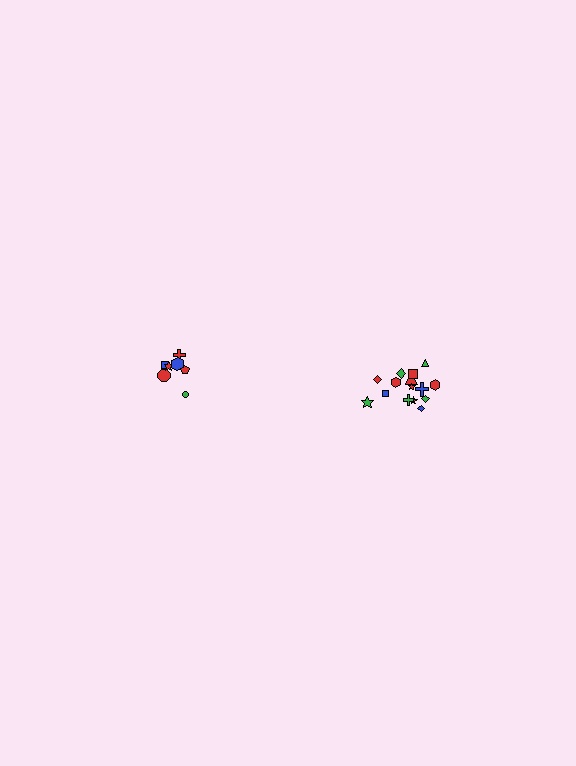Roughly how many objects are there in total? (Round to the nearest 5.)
Roughly 20 objects in total.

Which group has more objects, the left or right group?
The right group.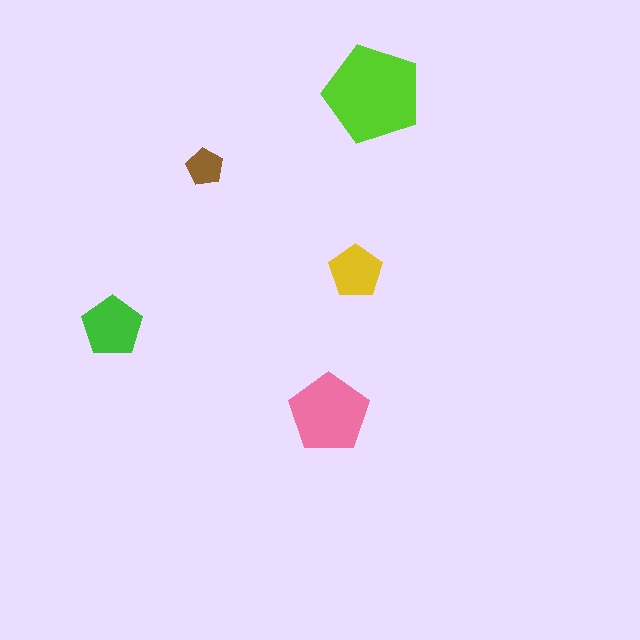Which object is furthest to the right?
The lime pentagon is rightmost.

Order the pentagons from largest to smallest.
the lime one, the pink one, the green one, the yellow one, the brown one.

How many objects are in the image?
There are 5 objects in the image.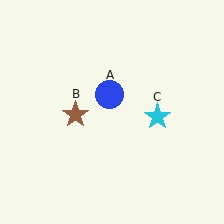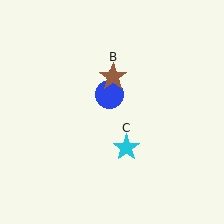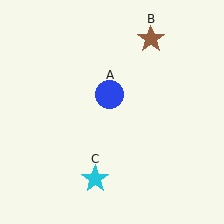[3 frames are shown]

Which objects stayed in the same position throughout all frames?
Blue circle (object A) remained stationary.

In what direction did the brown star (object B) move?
The brown star (object B) moved up and to the right.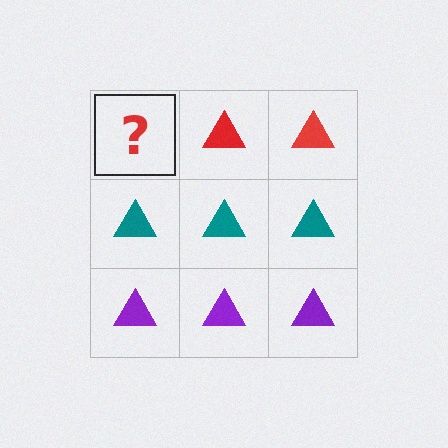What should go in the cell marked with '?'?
The missing cell should contain a red triangle.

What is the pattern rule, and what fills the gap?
The rule is that each row has a consistent color. The gap should be filled with a red triangle.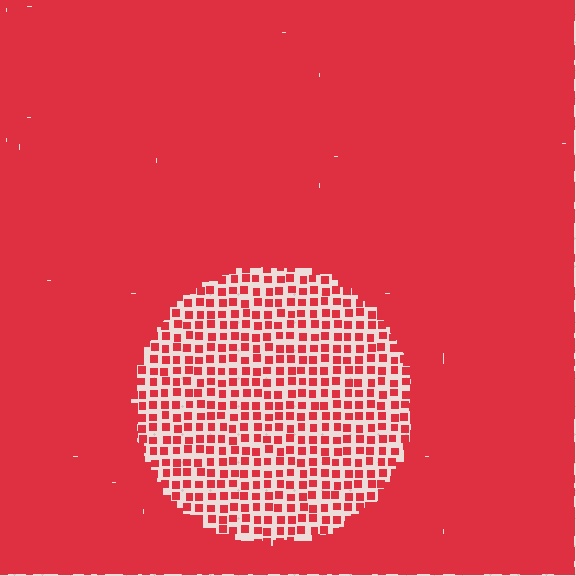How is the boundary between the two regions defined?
The boundary is defined by a change in element density (approximately 3.1x ratio). All elements are the same color, size, and shape.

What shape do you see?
I see a circle.